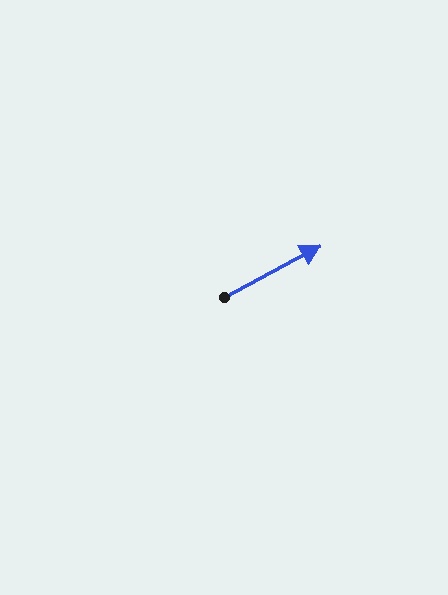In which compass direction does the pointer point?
Northeast.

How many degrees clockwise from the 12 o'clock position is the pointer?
Approximately 62 degrees.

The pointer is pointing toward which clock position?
Roughly 2 o'clock.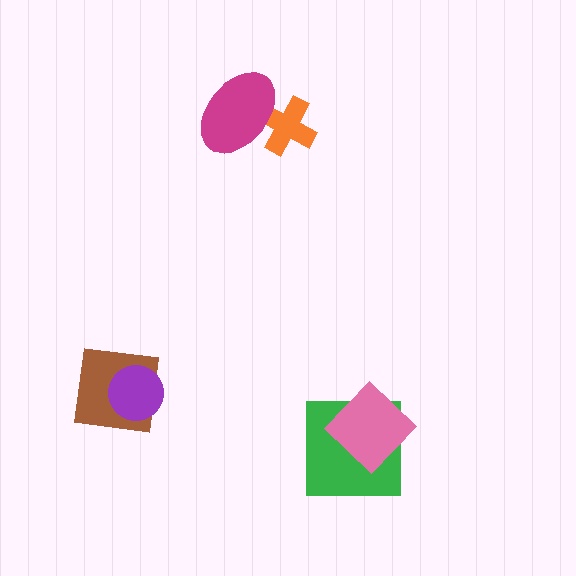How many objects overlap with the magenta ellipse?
1 object overlaps with the magenta ellipse.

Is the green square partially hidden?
Yes, it is partially covered by another shape.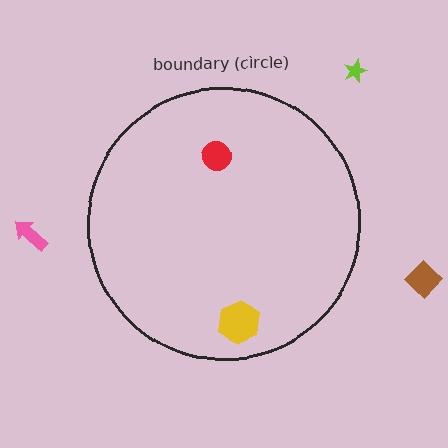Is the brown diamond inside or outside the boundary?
Outside.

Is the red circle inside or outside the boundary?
Inside.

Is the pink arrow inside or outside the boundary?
Outside.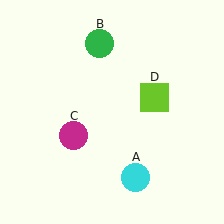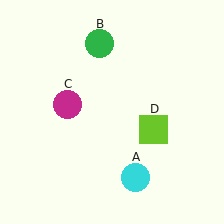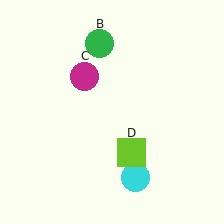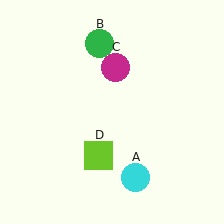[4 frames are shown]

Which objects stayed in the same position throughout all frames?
Cyan circle (object A) and green circle (object B) remained stationary.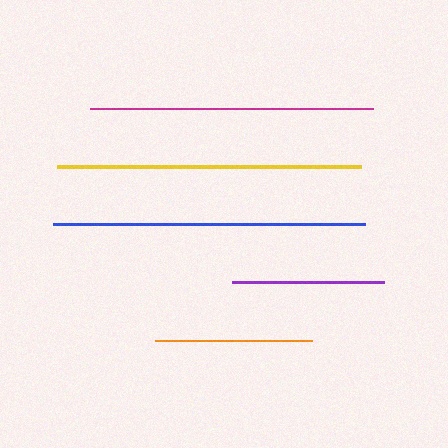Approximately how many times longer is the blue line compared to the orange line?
The blue line is approximately 2.0 times the length of the orange line.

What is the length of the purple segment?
The purple segment is approximately 151 pixels long.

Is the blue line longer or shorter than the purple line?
The blue line is longer than the purple line.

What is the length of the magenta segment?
The magenta segment is approximately 283 pixels long.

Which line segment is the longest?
The blue line is the longest at approximately 312 pixels.